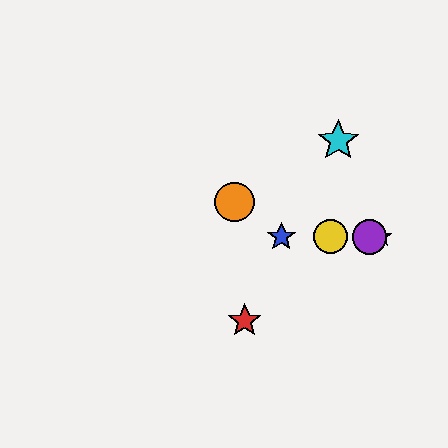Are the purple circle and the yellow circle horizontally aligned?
Yes, both are at y≈237.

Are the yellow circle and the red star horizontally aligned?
No, the yellow circle is at y≈237 and the red star is at y≈321.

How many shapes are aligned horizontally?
4 shapes (the blue star, the green star, the yellow circle, the purple circle) are aligned horizontally.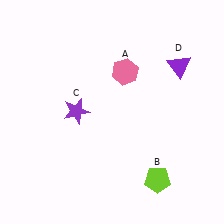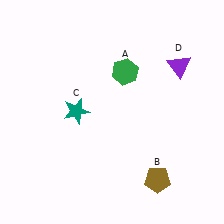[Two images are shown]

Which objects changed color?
A changed from pink to green. B changed from lime to brown. C changed from purple to teal.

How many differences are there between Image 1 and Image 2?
There are 3 differences between the two images.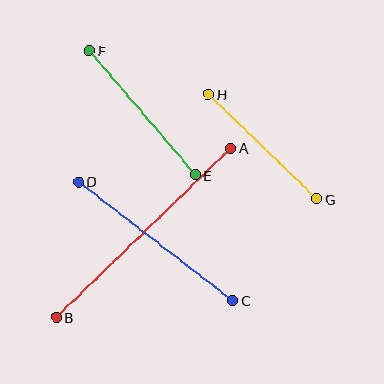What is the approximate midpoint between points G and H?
The midpoint is at approximately (263, 147) pixels.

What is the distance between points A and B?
The distance is approximately 243 pixels.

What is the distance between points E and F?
The distance is approximately 163 pixels.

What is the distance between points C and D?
The distance is approximately 194 pixels.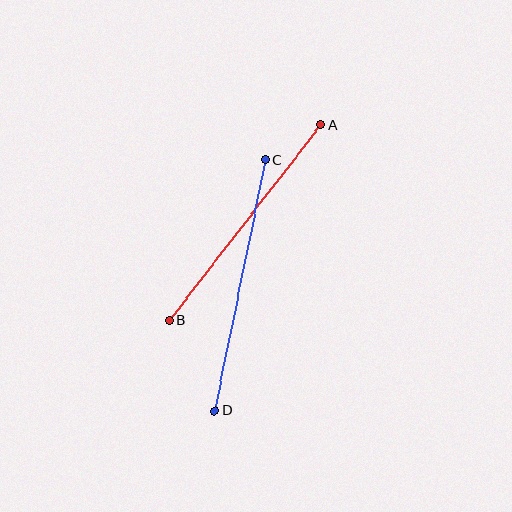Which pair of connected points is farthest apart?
Points C and D are farthest apart.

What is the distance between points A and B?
The distance is approximately 248 pixels.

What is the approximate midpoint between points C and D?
The midpoint is at approximately (240, 285) pixels.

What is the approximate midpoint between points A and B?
The midpoint is at approximately (245, 222) pixels.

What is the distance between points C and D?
The distance is approximately 256 pixels.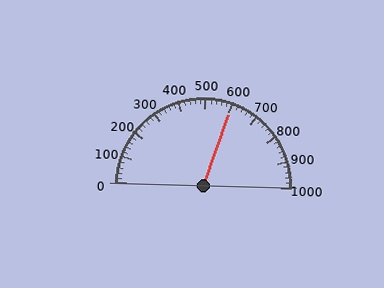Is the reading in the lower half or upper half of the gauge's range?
The reading is in the upper half of the range (0 to 1000).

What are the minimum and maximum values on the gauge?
The gauge ranges from 0 to 1000.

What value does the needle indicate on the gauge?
The needle indicates approximately 600.